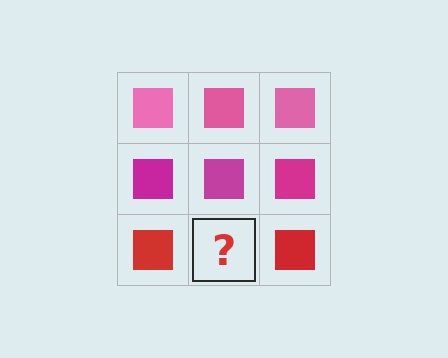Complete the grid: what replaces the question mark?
The question mark should be replaced with a red square.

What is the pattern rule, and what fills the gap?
The rule is that each row has a consistent color. The gap should be filled with a red square.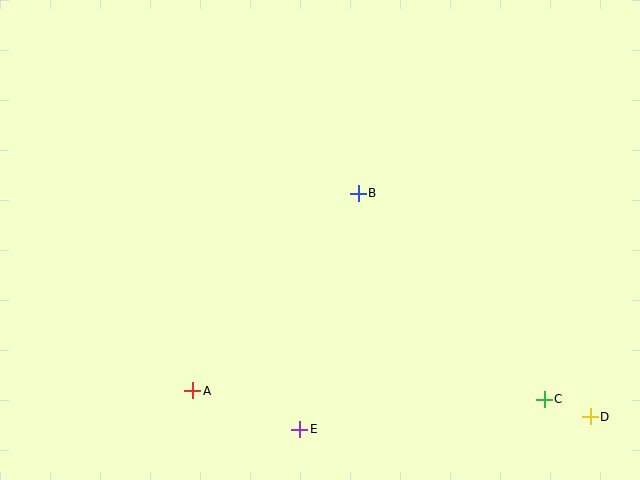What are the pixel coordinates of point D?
Point D is at (590, 417).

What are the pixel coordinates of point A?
Point A is at (193, 391).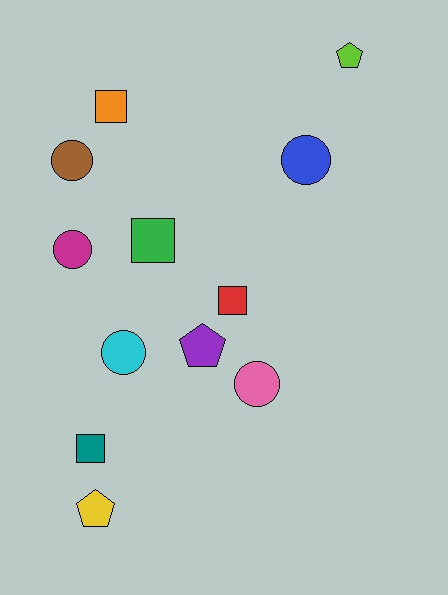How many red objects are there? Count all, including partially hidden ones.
There is 1 red object.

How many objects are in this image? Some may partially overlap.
There are 12 objects.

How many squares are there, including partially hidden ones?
There are 4 squares.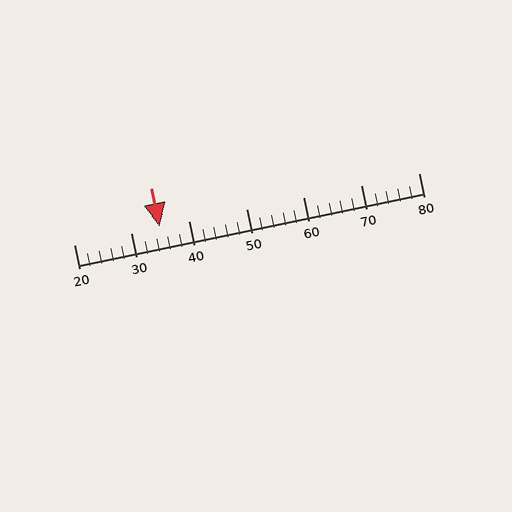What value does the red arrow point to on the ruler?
The red arrow points to approximately 35.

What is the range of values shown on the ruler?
The ruler shows values from 20 to 80.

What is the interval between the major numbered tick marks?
The major tick marks are spaced 10 units apart.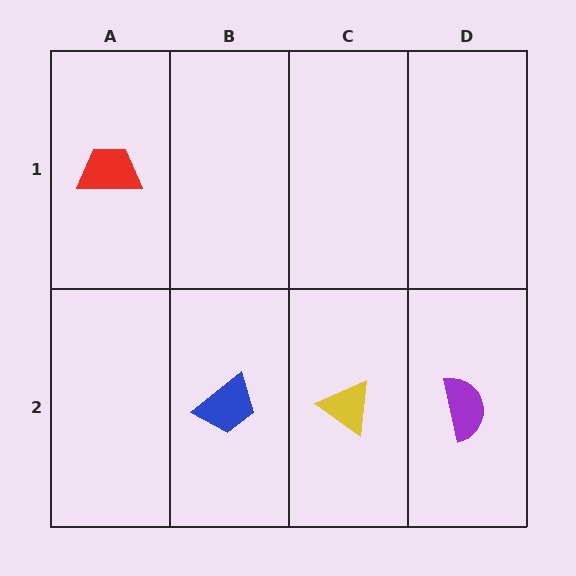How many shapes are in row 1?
1 shape.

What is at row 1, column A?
A red trapezoid.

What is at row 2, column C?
A yellow triangle.